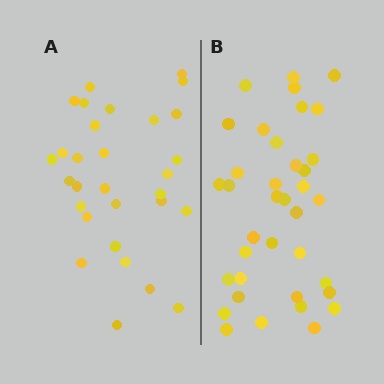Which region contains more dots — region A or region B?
Region B (the right region) has more dots.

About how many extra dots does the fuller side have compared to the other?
Region B has roughly 8 or so more dots than region A.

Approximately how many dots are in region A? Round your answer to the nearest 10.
About 30 dots.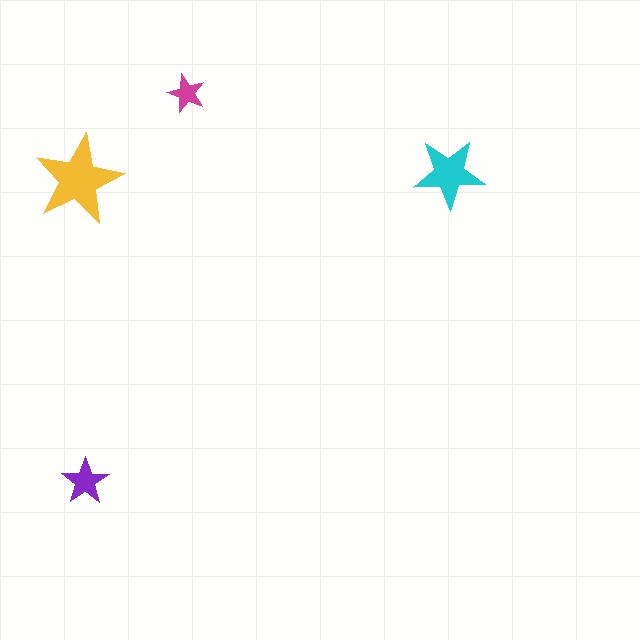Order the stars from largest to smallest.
the yellow one, the cyan one, the purple one, the magenta one.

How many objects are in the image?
There are 4 objects in the image.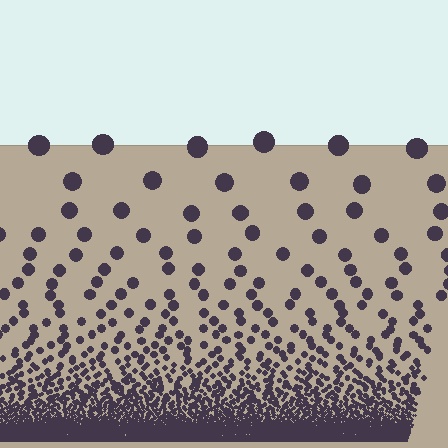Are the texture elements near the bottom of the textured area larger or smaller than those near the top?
Smaller. The gradient is inverted — elements near the bottom are smaller and denser.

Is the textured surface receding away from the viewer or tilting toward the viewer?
The surface appears to tilt toward the viewer. Texture elements get larger and sparser toward the top.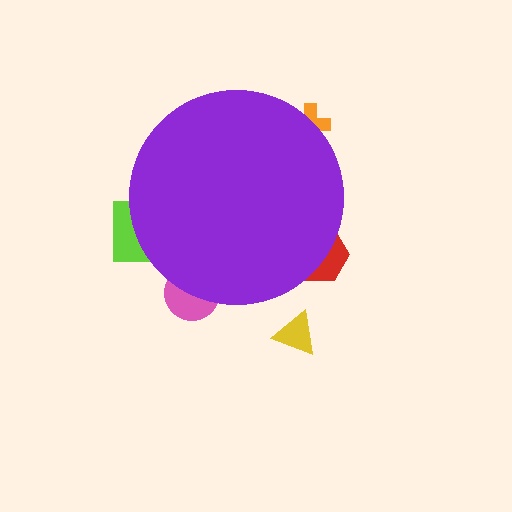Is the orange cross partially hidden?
Yes, the orange cross is partially hidden behind the purple circle.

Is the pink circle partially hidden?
Yes, the pink circle is partially hidden behind the purple circle.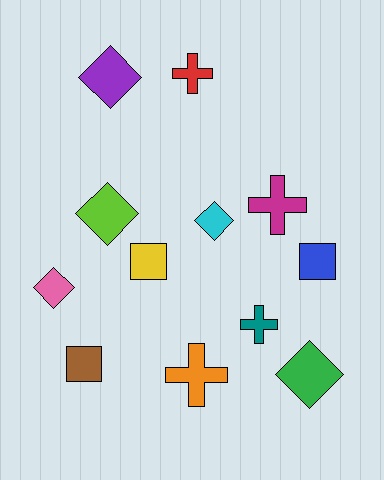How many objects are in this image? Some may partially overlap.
There are 12 objects.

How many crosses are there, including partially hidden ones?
There are 4 crosses.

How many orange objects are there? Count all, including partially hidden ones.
There is 1 orange object.